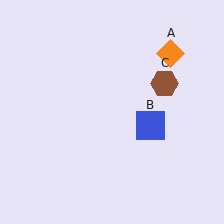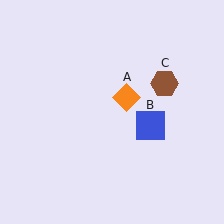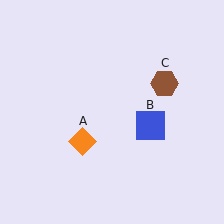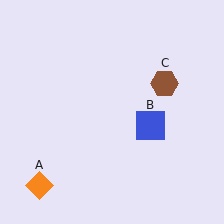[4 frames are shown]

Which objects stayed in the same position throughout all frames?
Blue square (object B) and brown hexagon (object C) remained stationary.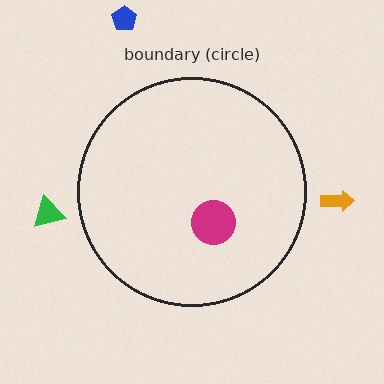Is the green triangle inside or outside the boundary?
Outside.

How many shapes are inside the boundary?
1 inside, 3 outside.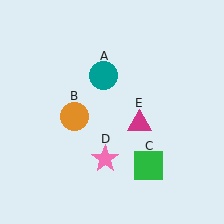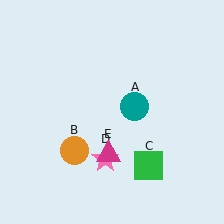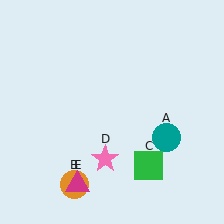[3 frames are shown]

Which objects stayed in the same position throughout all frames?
Green square (object C) and pink star (object D) remained stationary.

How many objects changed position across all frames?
3 objects changed position: teal circle (object A), orange circle (object B), magenta triangle (object E).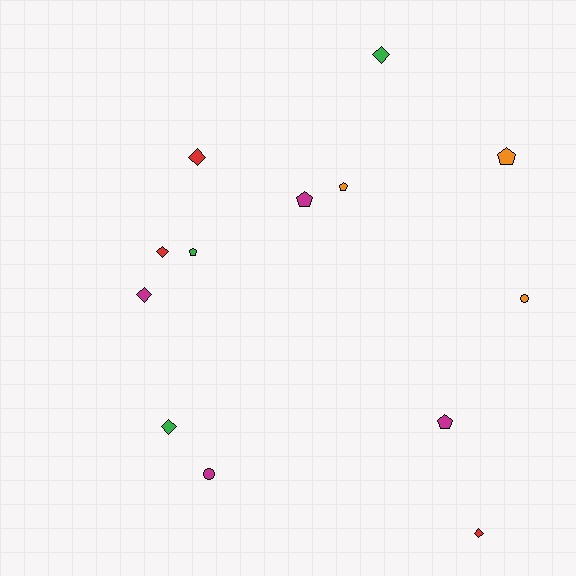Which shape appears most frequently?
Diamond, with 6 objects.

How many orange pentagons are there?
There are 2 orange pentagons.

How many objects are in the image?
There are 13 objects.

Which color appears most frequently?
Magenta, with 4 objects.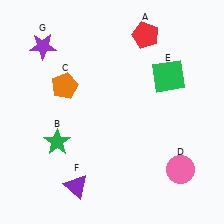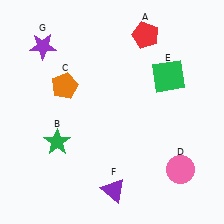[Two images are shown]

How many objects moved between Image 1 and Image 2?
1 object moved between the two images.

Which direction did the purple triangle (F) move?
The purple triangle (F) moved right.